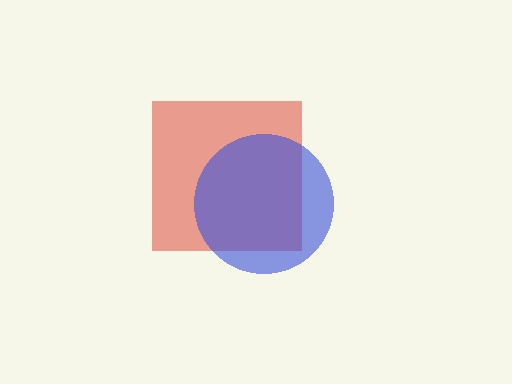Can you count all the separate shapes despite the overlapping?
Yes, there are 2 separate shapes.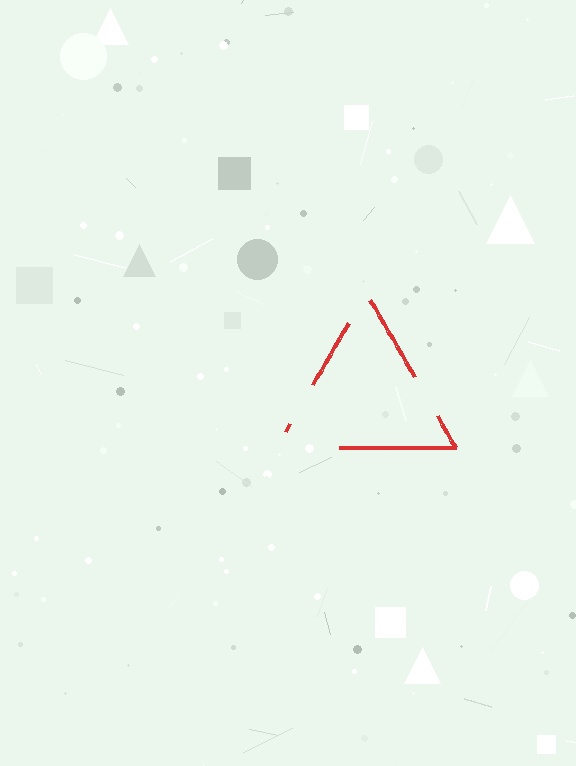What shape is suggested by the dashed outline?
The dashed outline suggests a triangle.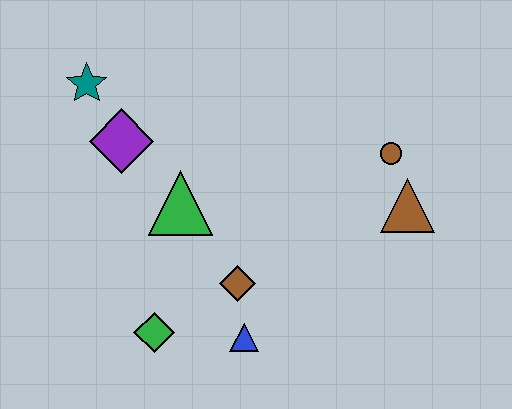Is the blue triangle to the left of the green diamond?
No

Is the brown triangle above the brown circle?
No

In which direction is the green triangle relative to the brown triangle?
The green triangle is to the left of the brown triangle.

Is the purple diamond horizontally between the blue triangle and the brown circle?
No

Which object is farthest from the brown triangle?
The teal star is farthest from the brown triangle.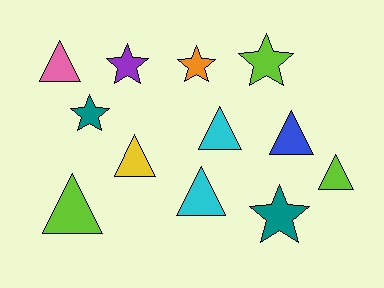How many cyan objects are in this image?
There are 2 cyan objects.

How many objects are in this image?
There are 12 objects.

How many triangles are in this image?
There are 7 triangles.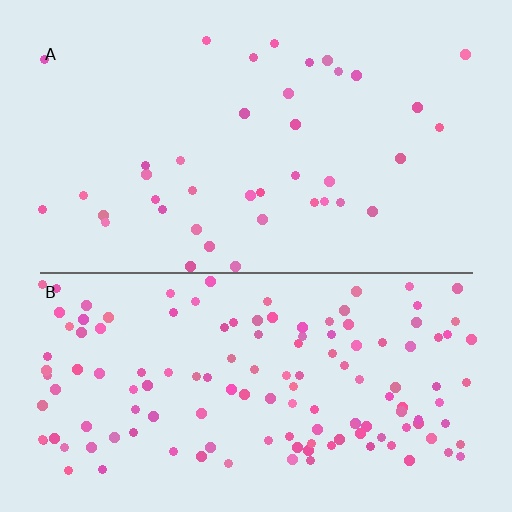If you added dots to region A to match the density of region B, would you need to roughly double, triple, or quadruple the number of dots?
Approximately triple.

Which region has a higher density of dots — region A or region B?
B (the bottom).